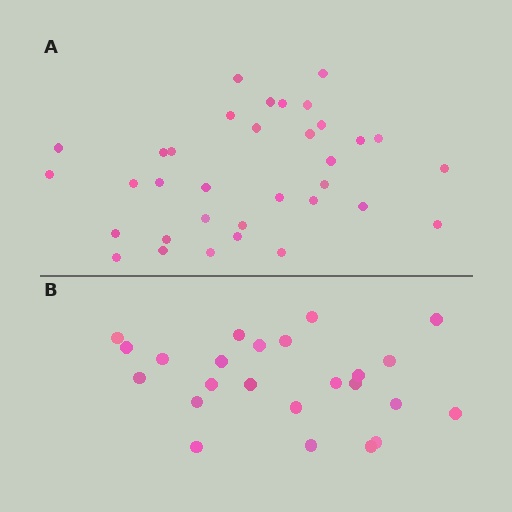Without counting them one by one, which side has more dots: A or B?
Region A (the top region) has more dots.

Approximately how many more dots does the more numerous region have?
Region A has roughly 10 or so more dots than region B.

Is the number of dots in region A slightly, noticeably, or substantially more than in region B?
Region A has noticeably more, but not dramatically so. The ratio is roughly 1.4 to 1.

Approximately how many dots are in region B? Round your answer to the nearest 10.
About 20 dots. (The exact count is 24, which rounds to 20.)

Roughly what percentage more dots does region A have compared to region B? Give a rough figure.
About 40% more.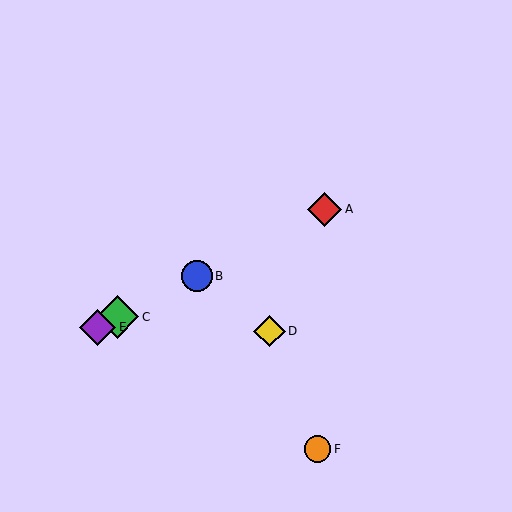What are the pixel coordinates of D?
Object D is at (270, 331).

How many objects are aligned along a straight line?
4 objects (A, B, C, E) are aligned along a straight line.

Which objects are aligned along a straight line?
Objects A, B, C, E are aligned along a straight line.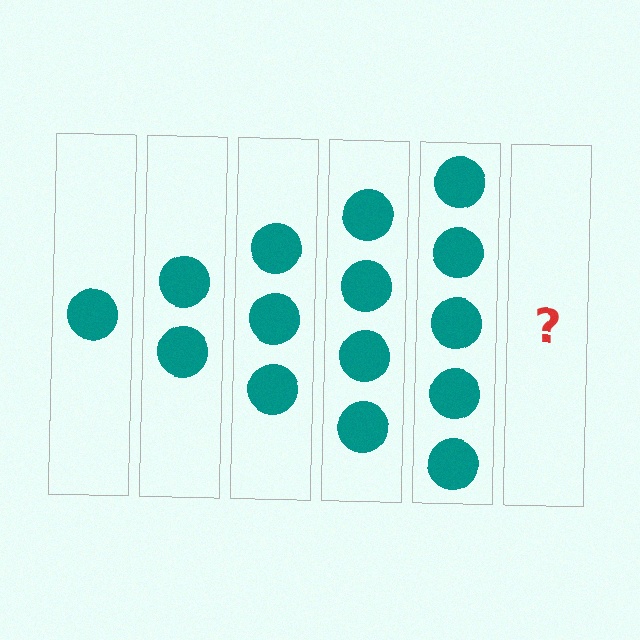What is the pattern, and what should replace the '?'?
The pattern is that each step adds one more circle. The '?' should be 6 circles.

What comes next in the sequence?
The next element should be 6 circles.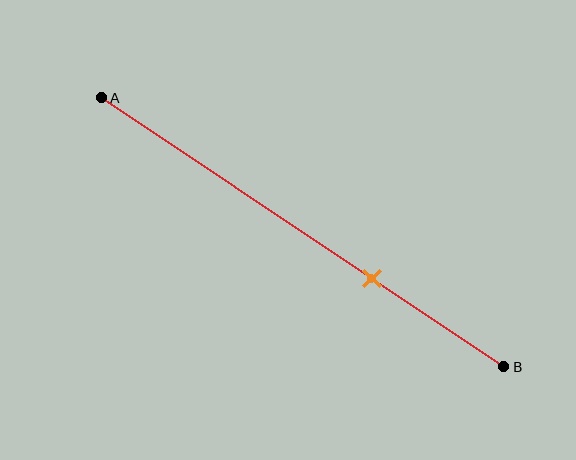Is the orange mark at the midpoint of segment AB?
No, the mark is at about 65% from A, not at the 50% midpoint.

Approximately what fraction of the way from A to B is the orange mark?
The orange mark is approximately 65% of the way from A to B.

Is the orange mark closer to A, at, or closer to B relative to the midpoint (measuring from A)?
The orange mark is closer to point B than the midpoint of segment AB.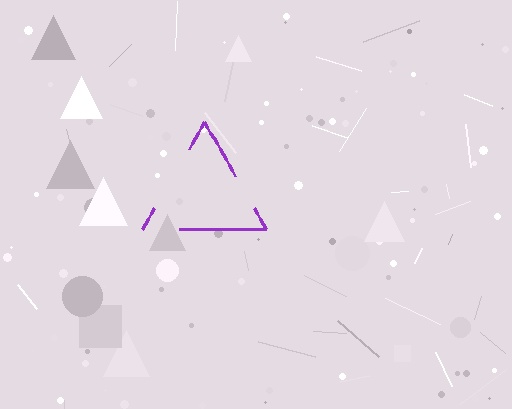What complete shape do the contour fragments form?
The contour fragments form a triangle.